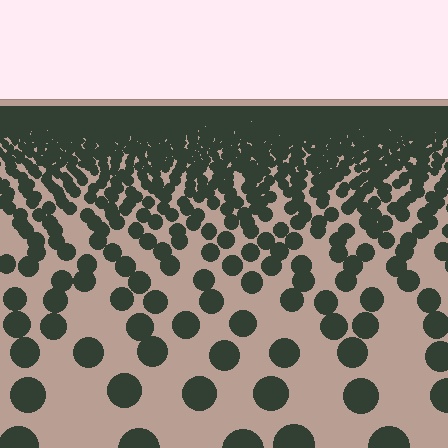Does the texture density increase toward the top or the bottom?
Density increases toward the top.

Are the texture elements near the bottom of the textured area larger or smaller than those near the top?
Larger. Near the bottom, elements are closer to the viewer and appear at a bigger on-screen size.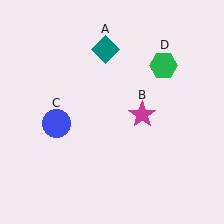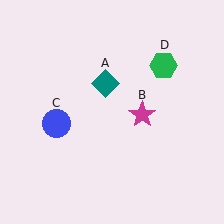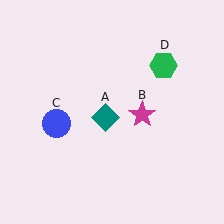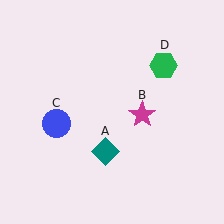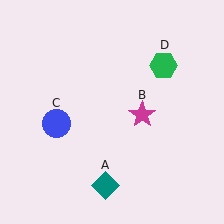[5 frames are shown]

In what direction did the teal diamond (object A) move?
The teal diamond (object A) moved down.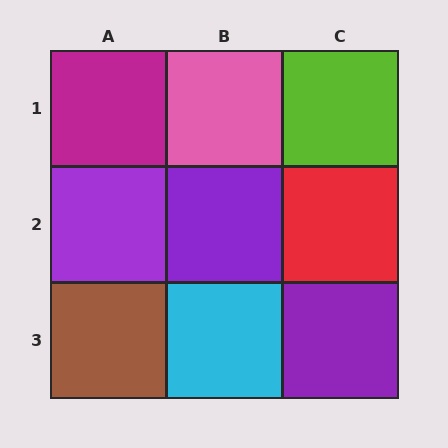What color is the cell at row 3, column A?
Brown.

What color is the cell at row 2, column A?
Purple.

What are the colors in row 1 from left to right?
Magenta, pink, lime.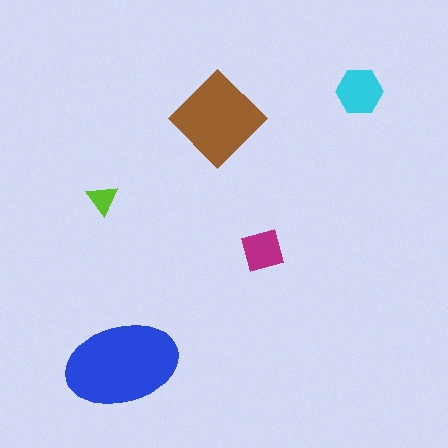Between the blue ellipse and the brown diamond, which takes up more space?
The blue ellipse.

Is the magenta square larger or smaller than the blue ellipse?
Smaller.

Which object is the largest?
The blue ellipse.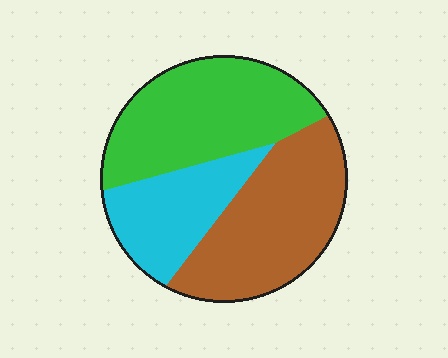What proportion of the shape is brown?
Brown covers roughly 40% of the shape.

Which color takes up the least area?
Cyan, at roughly 25%.